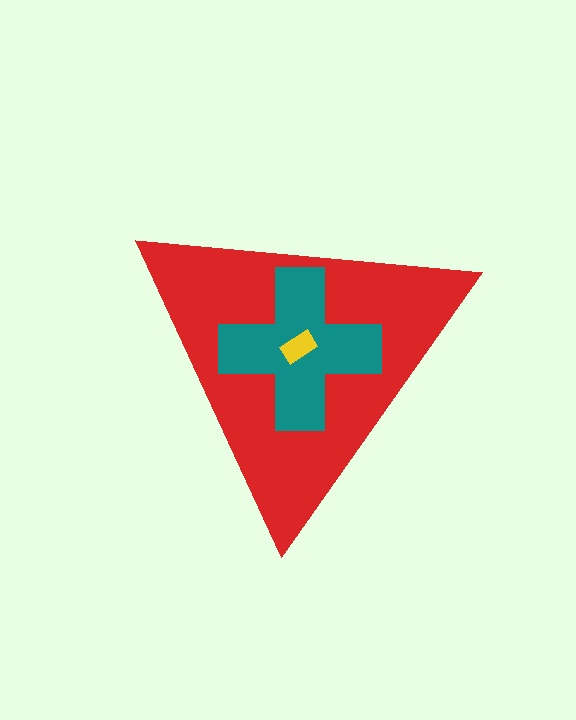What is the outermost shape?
The red triangle.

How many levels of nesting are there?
3.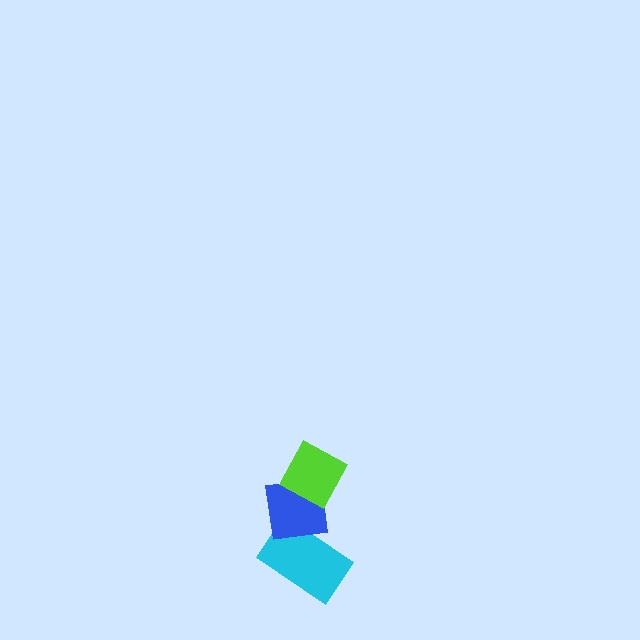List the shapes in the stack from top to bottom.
From top to bottom: the lime diamond, the blue square, the cyan rectangle.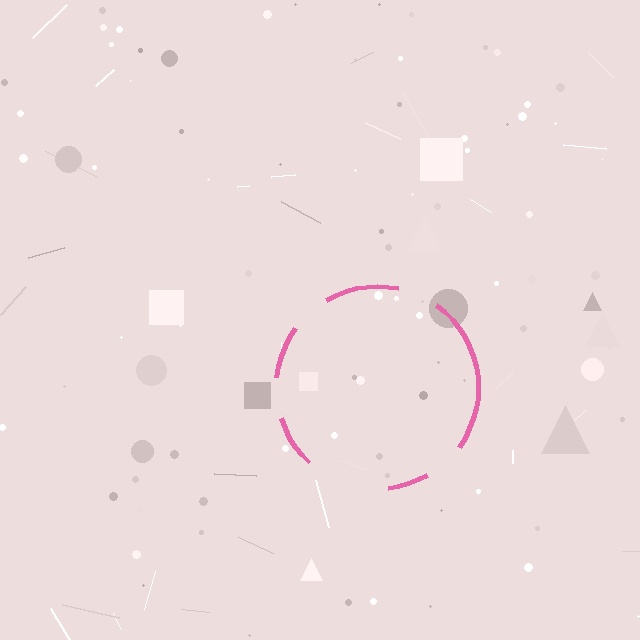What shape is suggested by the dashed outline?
The dashed outline suggests a circle.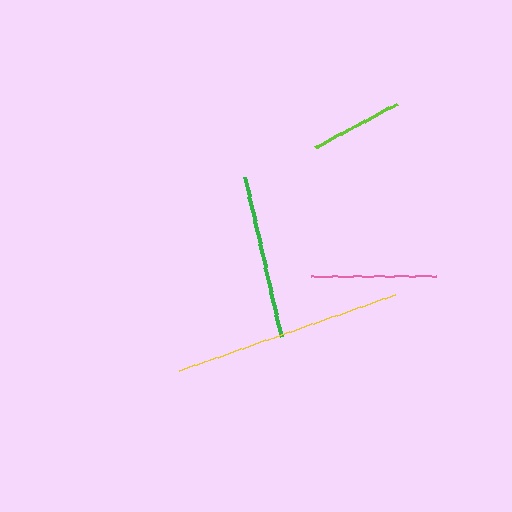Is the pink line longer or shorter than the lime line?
The pink line is longer than the lime line.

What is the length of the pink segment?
The pink segment is approximately 125 pixels long.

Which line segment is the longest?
The yellow line is the longest at approximately 229 pixels.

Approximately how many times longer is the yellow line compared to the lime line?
The yellow line is approximately 2.5 times the length of the lime line.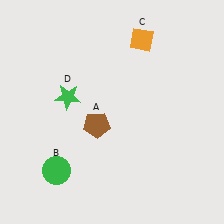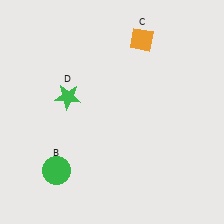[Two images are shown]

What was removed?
The brown pentagon (A) was removed in Image 2.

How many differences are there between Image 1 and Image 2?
There is 1 difference between the two images.